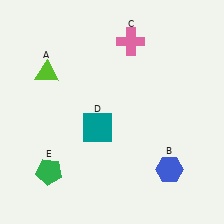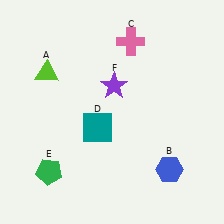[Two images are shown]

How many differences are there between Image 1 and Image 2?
There is 1 difference between the two images.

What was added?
A purple star (F) was added in Image 2.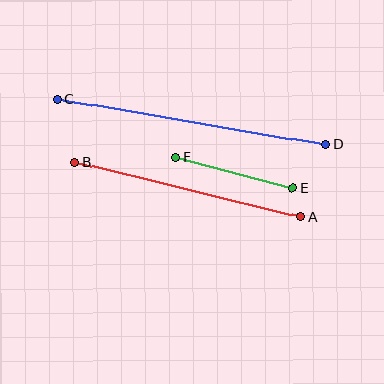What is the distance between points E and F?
The distance is approximately 121 pixels.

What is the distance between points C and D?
The distance is approximately 272 pixels.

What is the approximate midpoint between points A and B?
The midpoint is at approximately (188, 189) pixels.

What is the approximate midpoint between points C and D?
The midpoint is at approximately (191, 122) pixels.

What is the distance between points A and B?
The distance is approximately 233 pixels.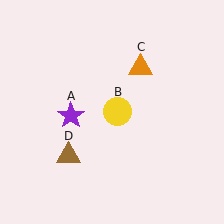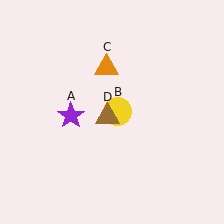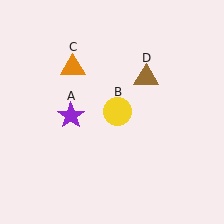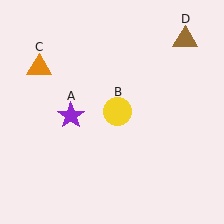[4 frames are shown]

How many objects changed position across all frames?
2 objects changed position: orange triangle (object C), brown triangle (object D).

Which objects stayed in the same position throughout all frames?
Purple star (object A) and yellow circle (object B) remained stationary.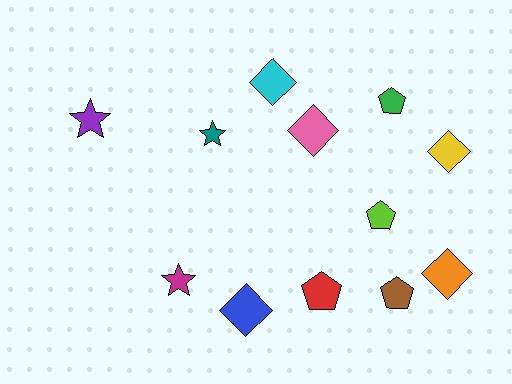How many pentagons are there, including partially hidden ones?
There are 4 pentagons.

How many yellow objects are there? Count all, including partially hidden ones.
There is 1 yellow object.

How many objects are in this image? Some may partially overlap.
There are 12 objects.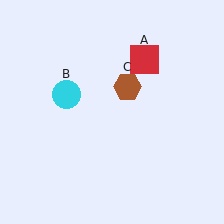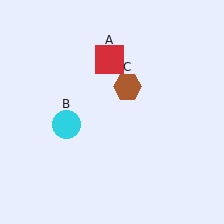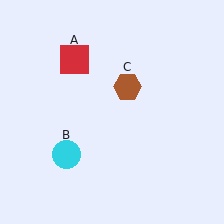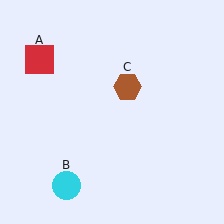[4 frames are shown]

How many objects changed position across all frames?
2 objects changed position: red square (object A), cyan circle (object B).